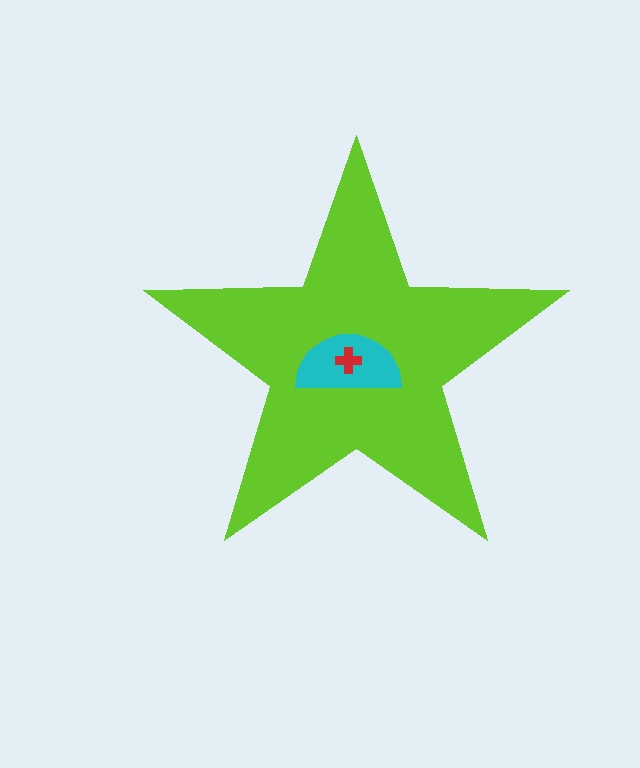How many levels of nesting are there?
3.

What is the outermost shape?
The lime star.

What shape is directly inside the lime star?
The cyan semicircle.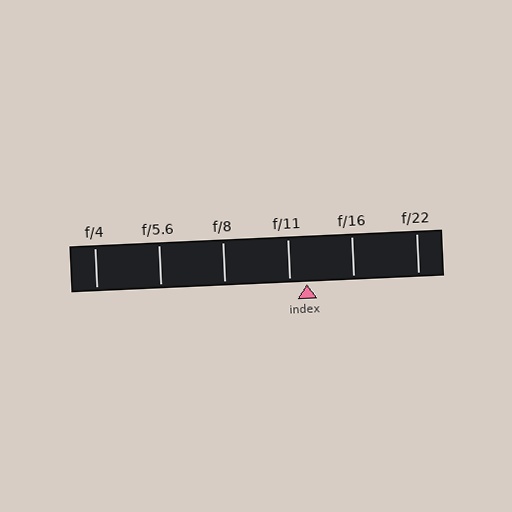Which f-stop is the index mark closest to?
The index mark is closest to f/11.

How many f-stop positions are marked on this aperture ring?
There are 6 f-stop positions marked.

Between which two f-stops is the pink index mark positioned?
The index mark is between f/11 and f/16.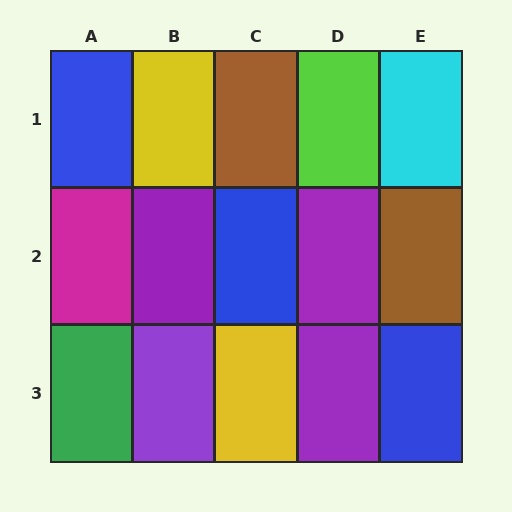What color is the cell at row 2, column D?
Purple.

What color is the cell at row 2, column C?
Blue.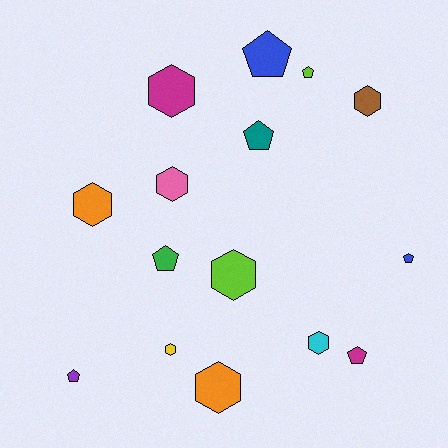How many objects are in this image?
There are 15 objects.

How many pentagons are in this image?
There are 7 pentagons.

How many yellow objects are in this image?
There is 1 yellow object.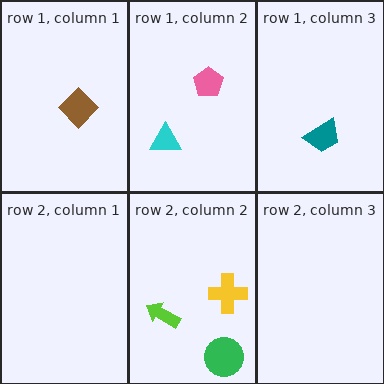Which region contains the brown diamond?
The row 1, column 1 region.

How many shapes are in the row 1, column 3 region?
1.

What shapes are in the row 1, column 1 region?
The brown diamond.